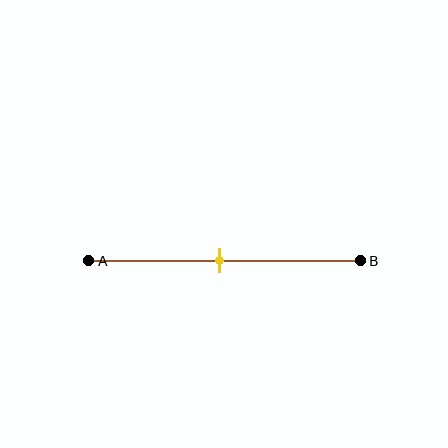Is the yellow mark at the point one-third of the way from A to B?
No, the mark is at about 50% from A, not at the 33% one-third point.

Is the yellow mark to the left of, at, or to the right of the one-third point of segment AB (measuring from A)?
The yellow mark is to the right of the one-third point of segment AB.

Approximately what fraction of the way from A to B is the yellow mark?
The yellow mark is approximately 50% of the way from A to B.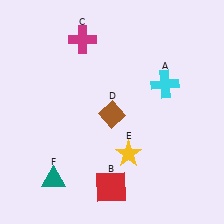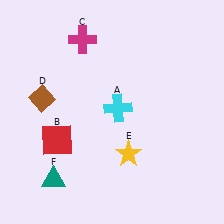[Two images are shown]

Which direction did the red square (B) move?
The red square (B) moved left.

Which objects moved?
The objects that moved are: the cyan cross (A), the red square (B), the brown diamond (D).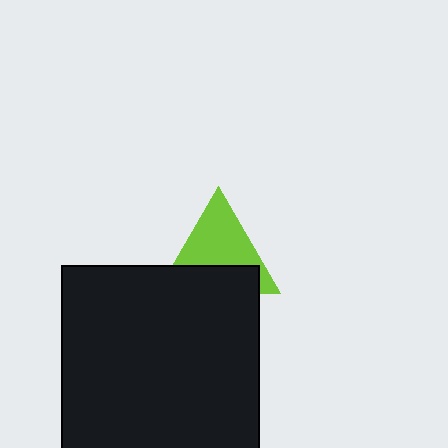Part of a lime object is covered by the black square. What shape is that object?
It is a triangle.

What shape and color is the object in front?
The object in front is a black square.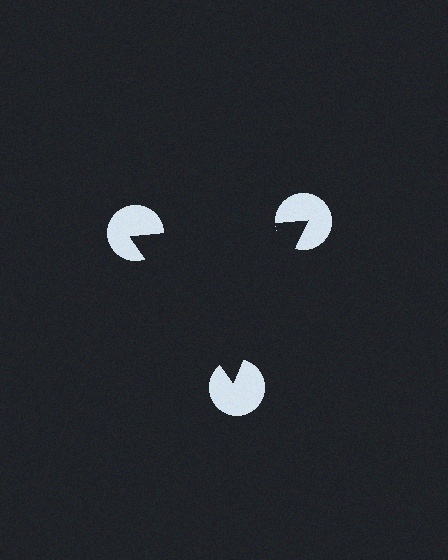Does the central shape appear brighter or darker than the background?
It typically appears slightly darker than the background, even though no actual brightness change is drawn.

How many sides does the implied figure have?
3 sides.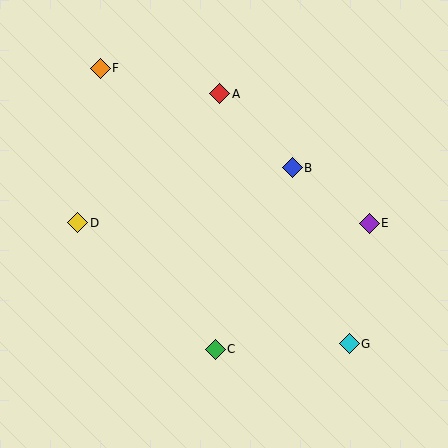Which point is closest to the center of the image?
Point B at (292, 168) is closest to the center.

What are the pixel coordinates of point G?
Point G is at (349, 344).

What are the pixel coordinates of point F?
Point F is at (100, 68).